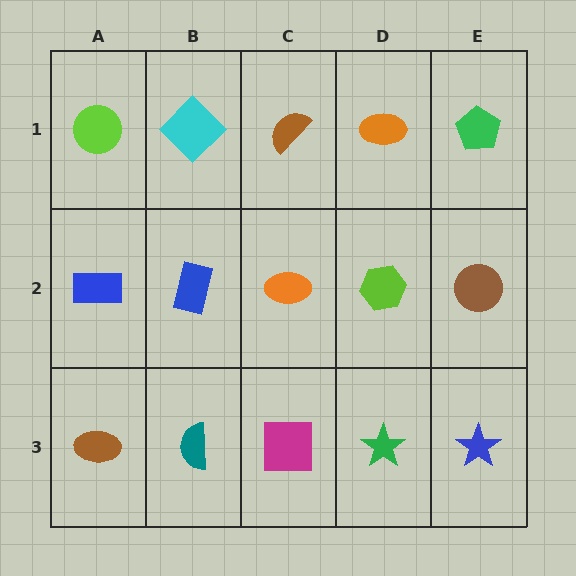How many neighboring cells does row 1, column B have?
3.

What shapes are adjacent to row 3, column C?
An orange ellipse (row 2, column C), a teal semicircle (row 3, column B), a green star (row 3, column D).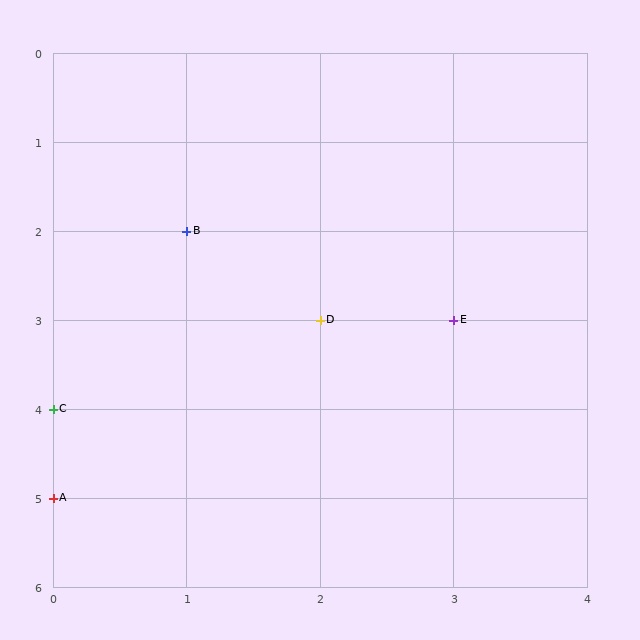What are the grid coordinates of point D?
Point D is at grid coordinates (2, 3).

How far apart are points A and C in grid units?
Points A and C are 1 row apart.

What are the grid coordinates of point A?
Point A is at grid coordinates (0, 5).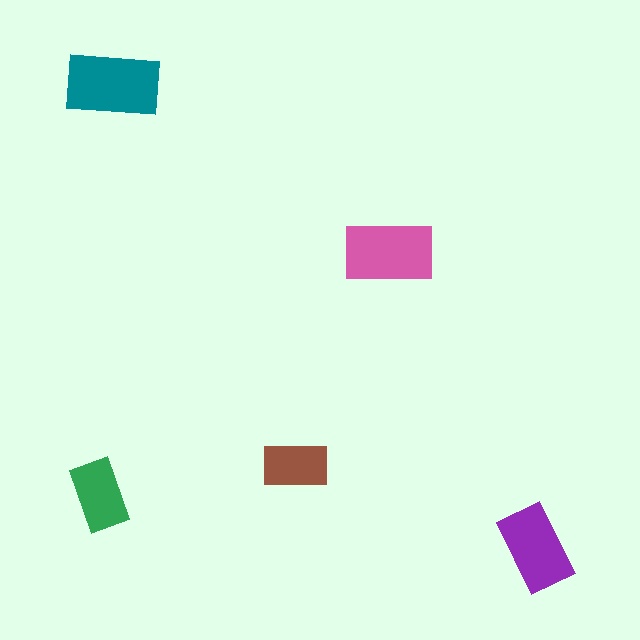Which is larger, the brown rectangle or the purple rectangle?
The purple one.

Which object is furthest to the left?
The green rectangle is leftmost.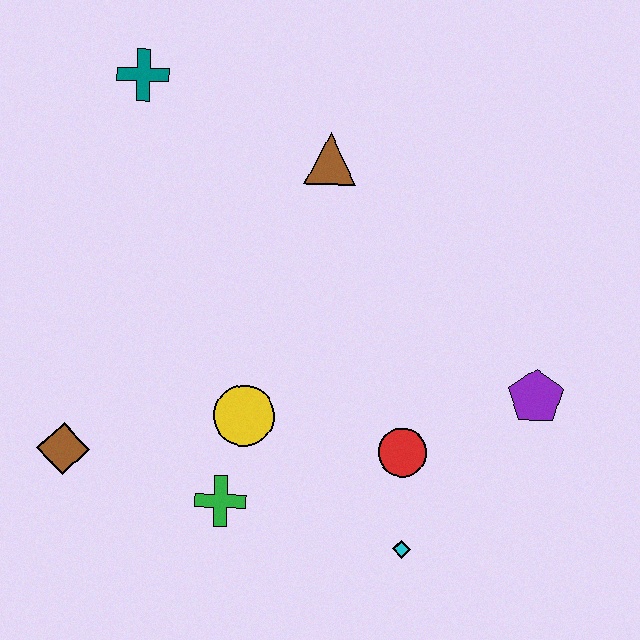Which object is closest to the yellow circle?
The green cross is closest to the yellow circle.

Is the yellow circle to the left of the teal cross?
No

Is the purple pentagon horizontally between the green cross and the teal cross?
No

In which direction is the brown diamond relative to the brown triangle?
The brown diamond is below the brown triangle.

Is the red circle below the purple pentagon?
Yes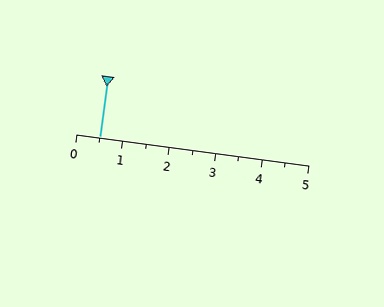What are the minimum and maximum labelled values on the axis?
The axis runs from 0 to 5.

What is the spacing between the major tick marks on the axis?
The major ticks are spaced 1 apart.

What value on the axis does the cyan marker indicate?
The marker indicates approximately 0.5.